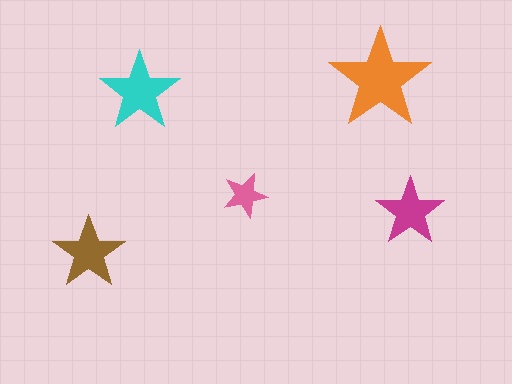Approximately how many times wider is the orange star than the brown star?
About 1.5 times wider.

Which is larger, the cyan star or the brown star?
The cyan one.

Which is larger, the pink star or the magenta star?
The magenta one.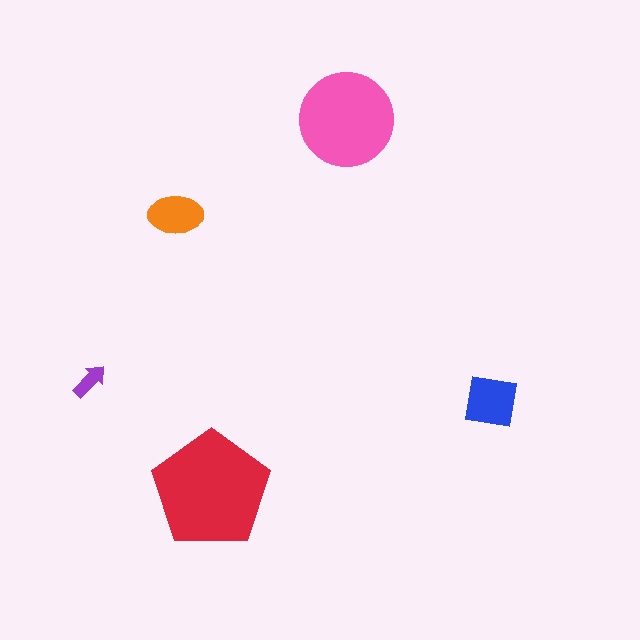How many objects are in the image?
There are 5 objects in the image.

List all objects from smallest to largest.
The purple arrow, the orange ellipse, the blue square, the pink circle, the red pentagon.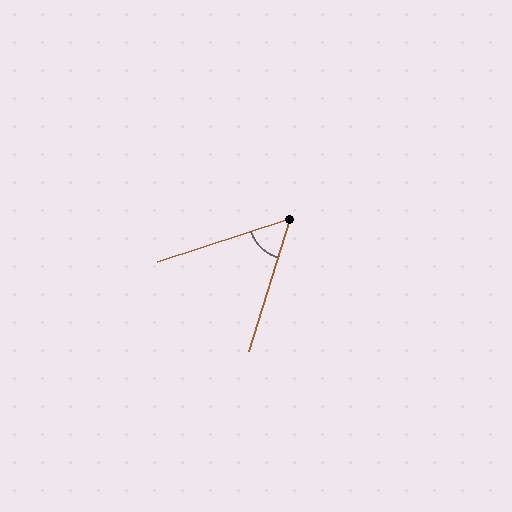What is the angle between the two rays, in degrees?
Approximately 55 degrees.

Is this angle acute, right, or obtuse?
It is acute.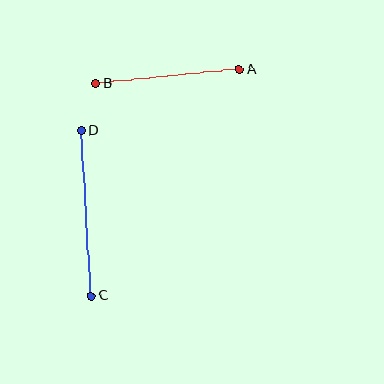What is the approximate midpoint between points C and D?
The midpoint is at approximately (86, 213) pixels.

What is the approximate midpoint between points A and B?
The midpoint is at approximately (167, 76) pixels.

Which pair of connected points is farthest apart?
Points C and D are farthest apart.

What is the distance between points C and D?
The distance is approximately 166 pixels.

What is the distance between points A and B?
The distance is approximately 144 pixels.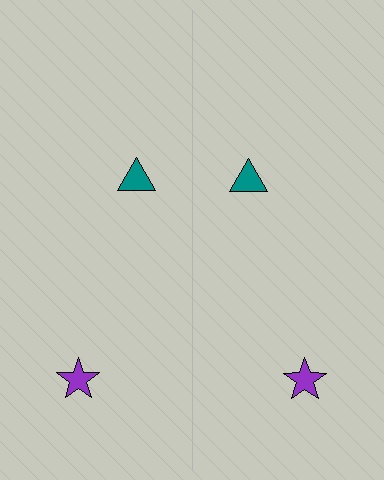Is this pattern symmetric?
Yes, this pattern has bilateral (reflection) symmetry.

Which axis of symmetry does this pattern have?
The pattern has a vertical axis of symmetry running through the center of the image.